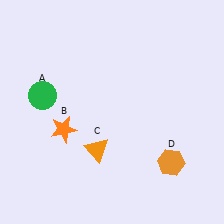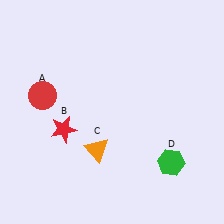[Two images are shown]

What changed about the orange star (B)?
In Image 1, B is orange. In Image 2, it changed to red.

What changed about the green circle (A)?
In Image 1, A is green. In Image 2, it changed to red.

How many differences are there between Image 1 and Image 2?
There are 3 differences between the two images.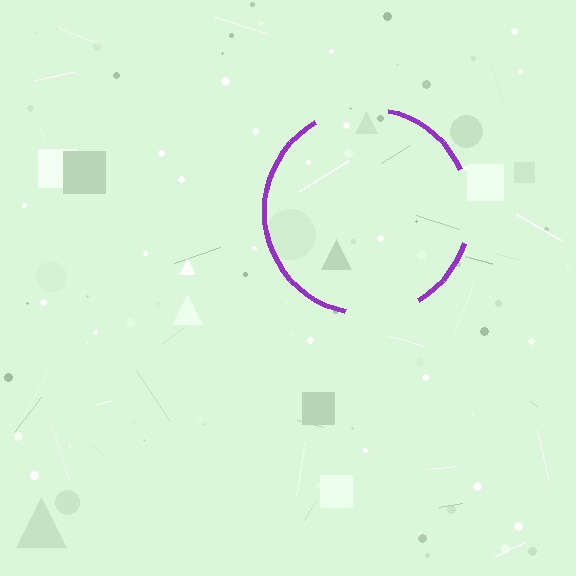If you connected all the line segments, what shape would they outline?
They would outline a circle.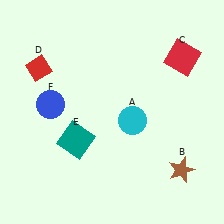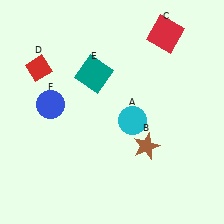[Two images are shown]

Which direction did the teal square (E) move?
The teal square (E) moved up.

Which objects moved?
The objects that moved are: the brown star (B), the red square (C), the teal square (E).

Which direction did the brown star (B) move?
The brown star (B) moved left.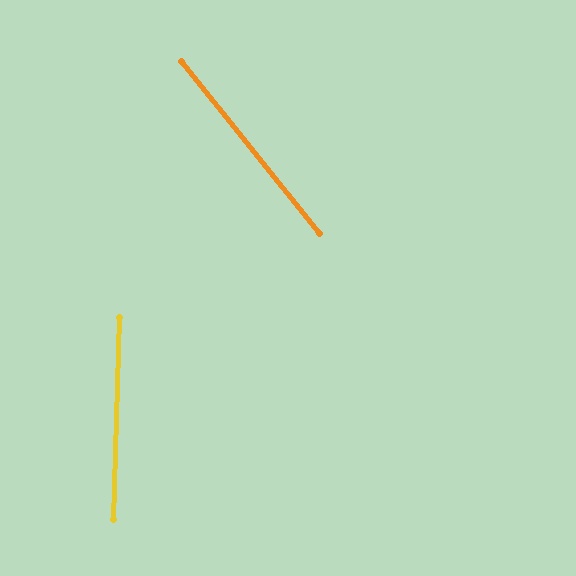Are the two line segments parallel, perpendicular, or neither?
Neither parallel nor perpendicular — they differ by about 40°.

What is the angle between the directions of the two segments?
Approximately 40 degrees.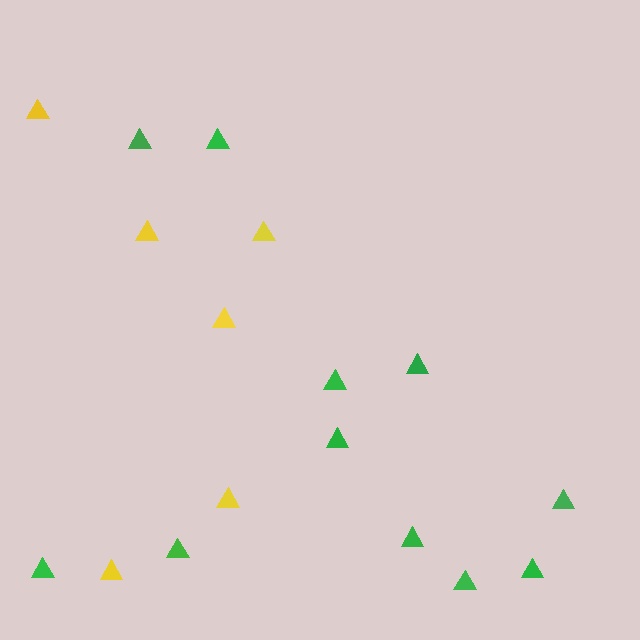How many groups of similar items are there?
There are 2 groups: one group of green triangles (11) and one group of yellow triangles (6).